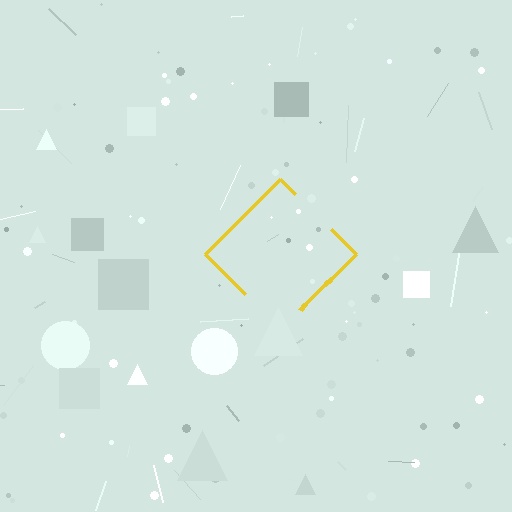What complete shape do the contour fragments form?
The contour fragments form a diamond.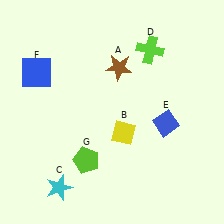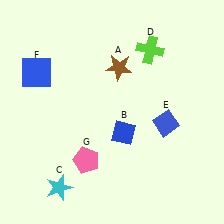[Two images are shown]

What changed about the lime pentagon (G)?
In Image 1, G is lime. In Image 2, it changed to pink.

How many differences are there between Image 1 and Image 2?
There are 2 differences between the two images.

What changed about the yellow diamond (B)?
In Image 1, B is yellow. In Image 2, it changed to blue.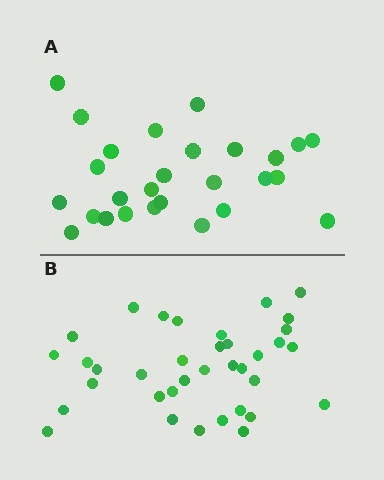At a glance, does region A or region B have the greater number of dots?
Region B (the bottom region) has more dots.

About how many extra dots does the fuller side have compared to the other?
Region B has roughly 8 or so more dots than region A.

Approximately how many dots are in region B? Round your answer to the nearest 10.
About 40 dots. (The exact count is 36, which rounds to 40.)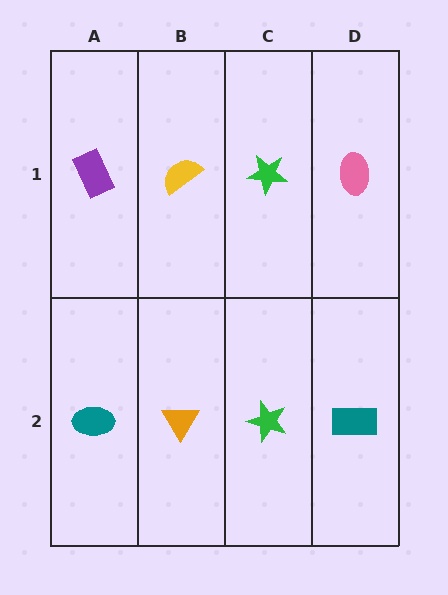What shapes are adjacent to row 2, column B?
A yellow semicircle (row 1, column B), a teal ellipse (row 2, column A), a green star (row 2, column C).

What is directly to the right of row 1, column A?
A yellow semicircle.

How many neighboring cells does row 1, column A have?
2.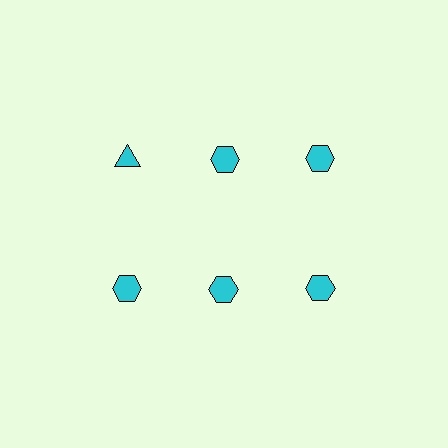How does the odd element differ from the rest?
It has a different shape: triangle instead of hexagon.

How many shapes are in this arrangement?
There are 6 shapes arranged in a grid pattern.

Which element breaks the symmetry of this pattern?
The cyan triangle in the top row, leftmost column breaks the symmetry. All other shapes are cyan hexagons.